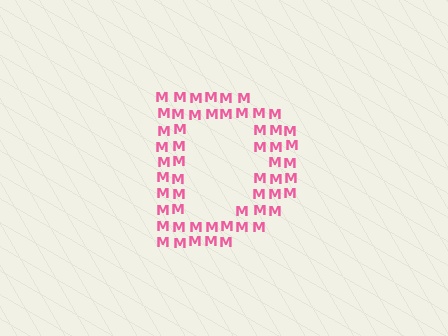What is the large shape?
The large shape is the letter D.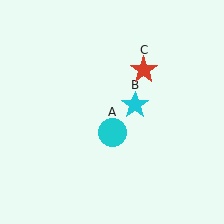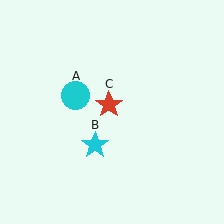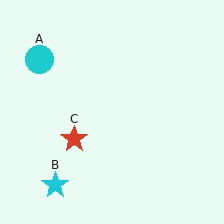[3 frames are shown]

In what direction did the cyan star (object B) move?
The cyan star (object B) moved down and to the left.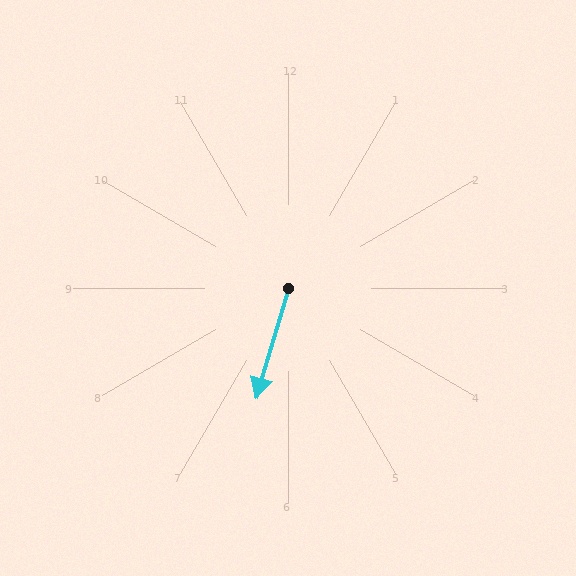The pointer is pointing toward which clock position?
Roughly 7 o'clock.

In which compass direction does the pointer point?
South.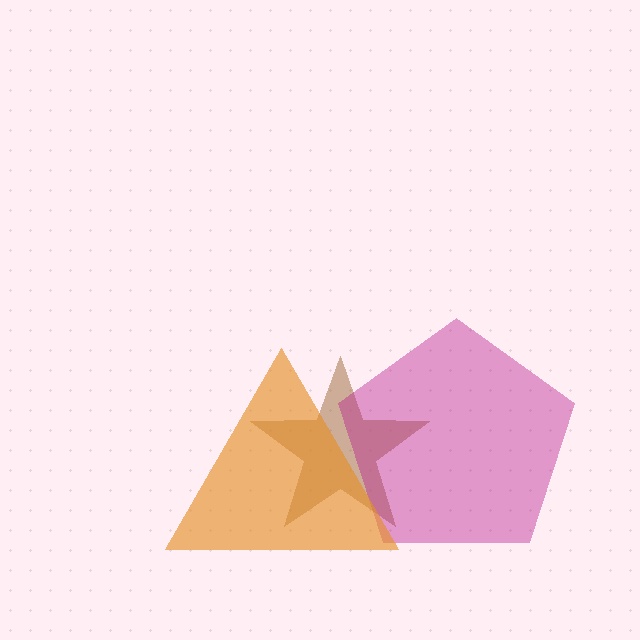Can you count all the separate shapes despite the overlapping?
Yes, there are 3 separate shapes.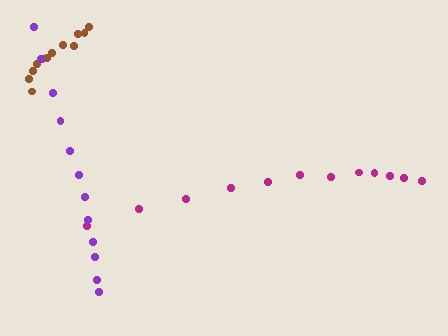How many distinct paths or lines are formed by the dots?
There are 3 distinct paths.